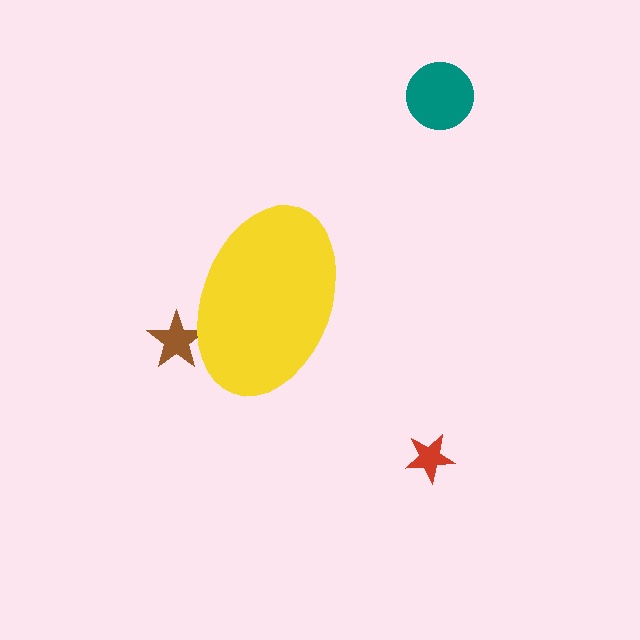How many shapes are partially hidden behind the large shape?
1 shape is partially hidden.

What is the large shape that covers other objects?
A yellow ellipse.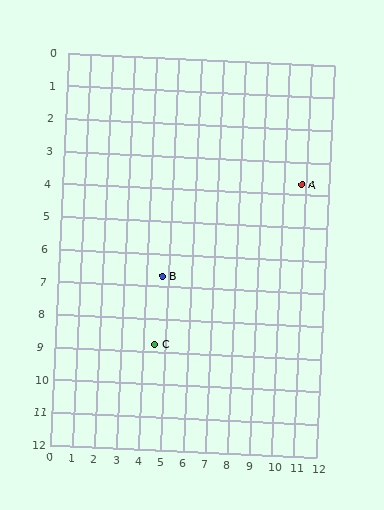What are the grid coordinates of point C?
Point C is at approximately (4.5, 8.8).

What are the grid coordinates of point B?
Point B is at approximately (4.7, 6.7).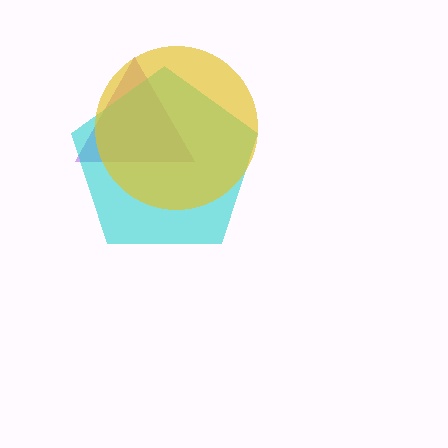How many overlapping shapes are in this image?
There are 3 overlapping shapes in the image.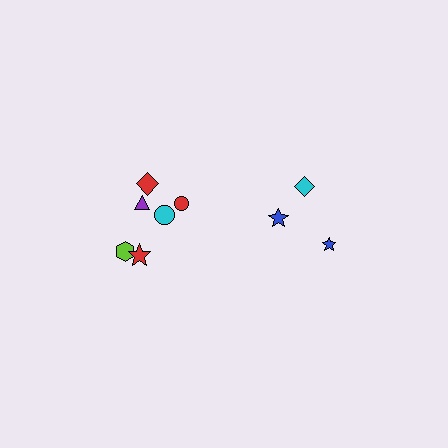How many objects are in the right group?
There are 3 objects.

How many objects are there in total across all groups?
There are 9 objects.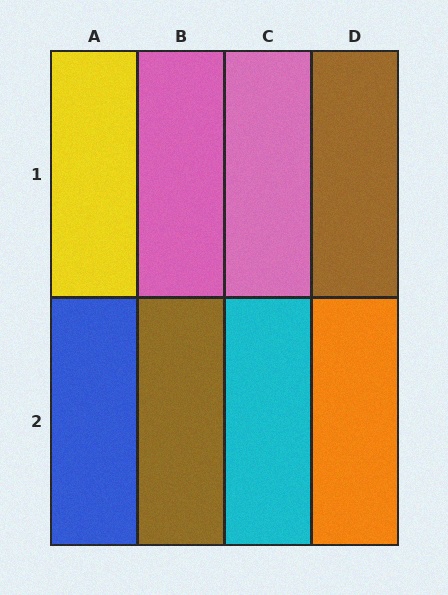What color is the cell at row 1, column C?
Pink.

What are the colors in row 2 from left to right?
Blue, brown, cyan, orange.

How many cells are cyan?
1 cell is cyan.